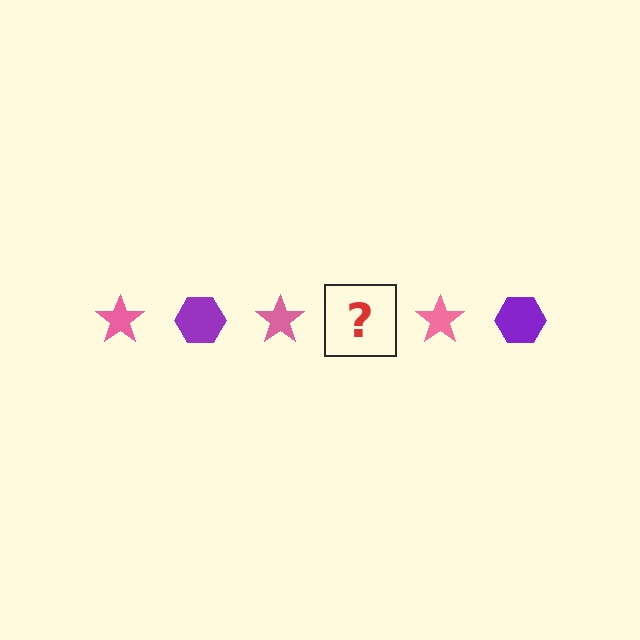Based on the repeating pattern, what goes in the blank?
The blank should be a purple hexagon.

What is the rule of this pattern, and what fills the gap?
The rule is that the pattern alternates between pink star and purple hexagon. The gap should be filled with a purple hexagon.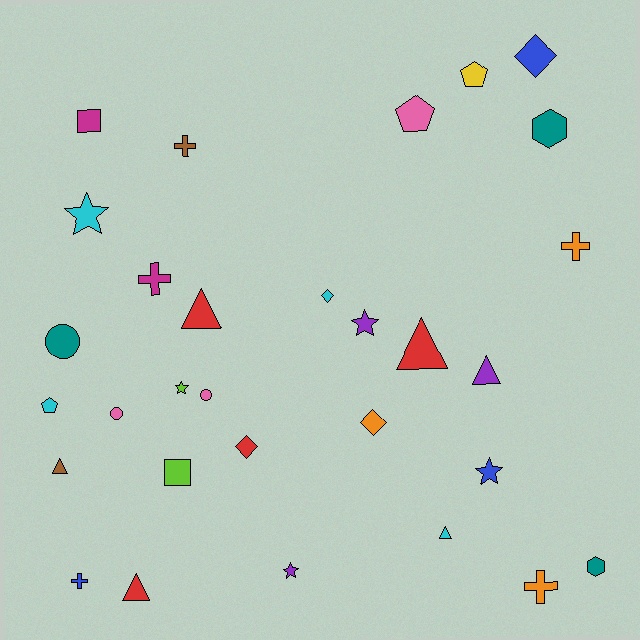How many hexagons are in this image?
There are 2 hexagons.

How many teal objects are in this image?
There are 3 teal objects.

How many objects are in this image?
There are 30 objects.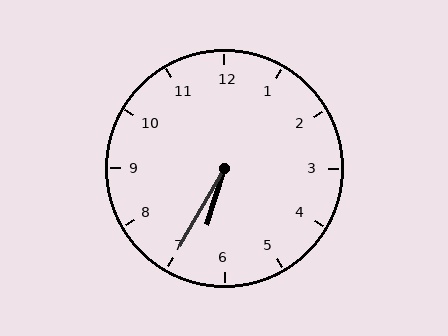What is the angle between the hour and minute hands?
Approximately 12 degrees.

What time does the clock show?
6:35.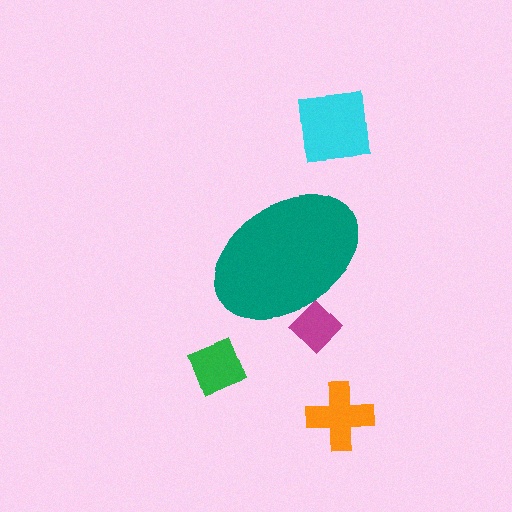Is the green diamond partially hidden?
No, the green diamond is fully visible.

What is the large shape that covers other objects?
A teal ellipse.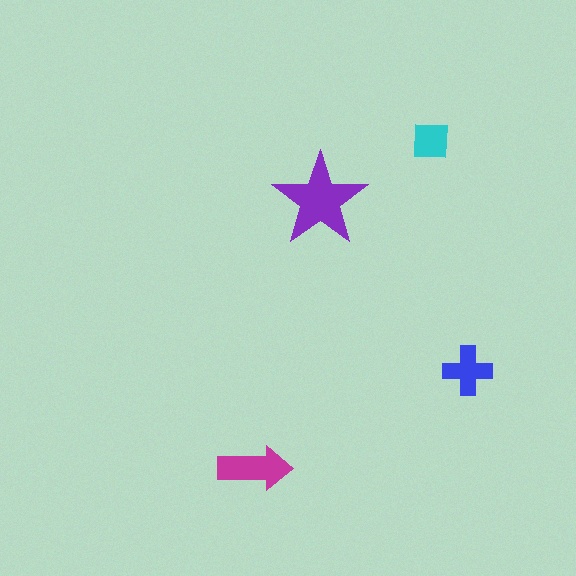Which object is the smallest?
The cyan square.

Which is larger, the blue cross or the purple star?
The purple star.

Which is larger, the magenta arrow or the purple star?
The purple star.